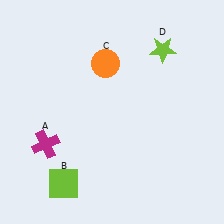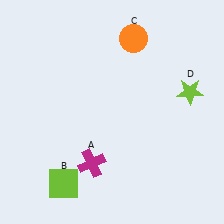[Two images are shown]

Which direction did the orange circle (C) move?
The orange circle (C) moved right.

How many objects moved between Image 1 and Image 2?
3 objects moved between the two images.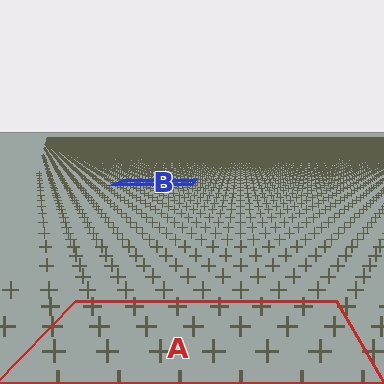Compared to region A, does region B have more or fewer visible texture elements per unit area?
Region B has more texture elements per unit area — they are packed more densely because it is farther away.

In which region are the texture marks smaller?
The texture marks are smaller in region B, because it is farther away.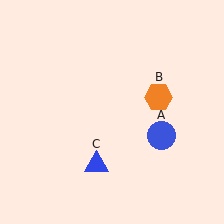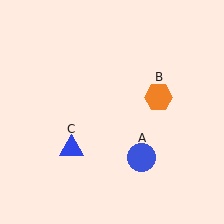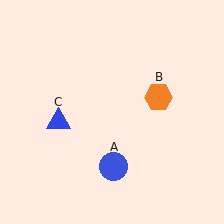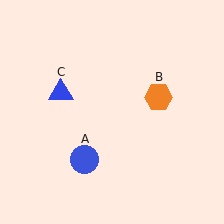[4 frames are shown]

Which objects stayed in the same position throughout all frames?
Orange hexagon (object B) remained stationary.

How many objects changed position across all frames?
2 objects changed position: blue circle (object A), blue triangle (object C).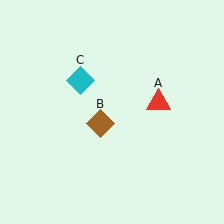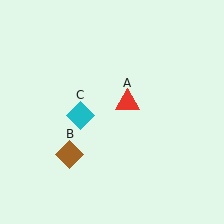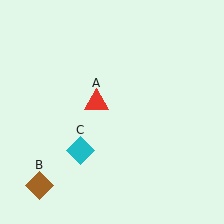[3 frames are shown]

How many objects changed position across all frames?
3 objects changed position: red triangle (object A), brown diamond (object B), cyan diamond (object C).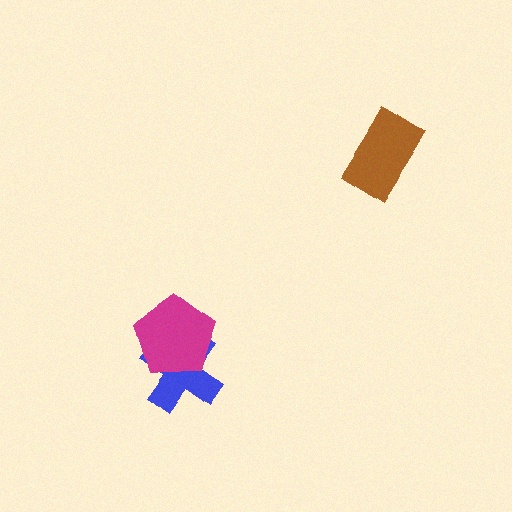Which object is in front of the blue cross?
The magenta pentagon is in front of the blue cross.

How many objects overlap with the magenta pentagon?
1 object overlaps with the magenta pentagon.